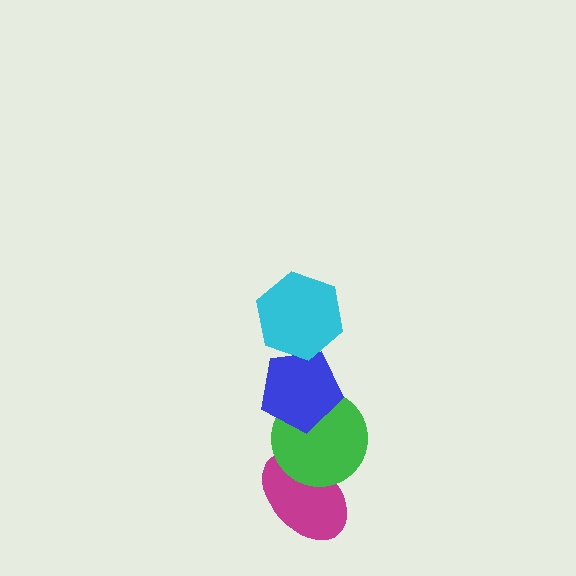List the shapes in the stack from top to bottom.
From top to bottom: the cyan hexagon, the blue pentagon, the green circle, the magenta ellipse.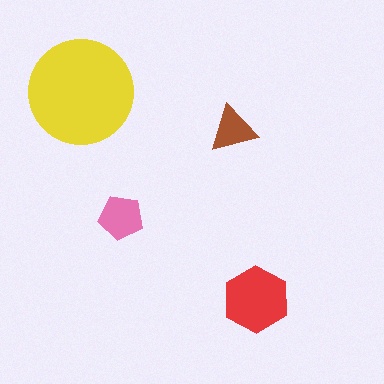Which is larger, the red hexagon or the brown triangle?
The red hexagon.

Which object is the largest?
The yellow circle.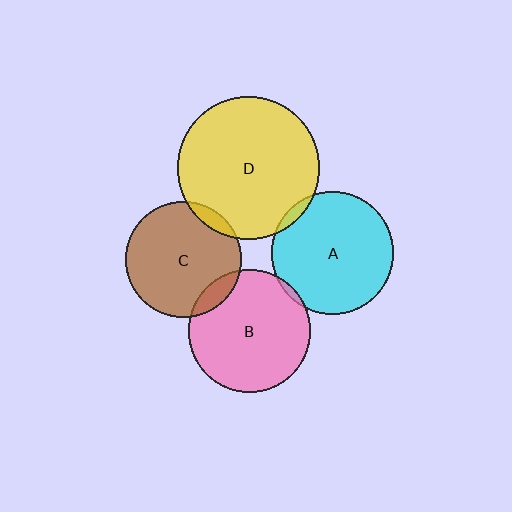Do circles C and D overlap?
Yes.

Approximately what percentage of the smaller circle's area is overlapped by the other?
Approximately 5%.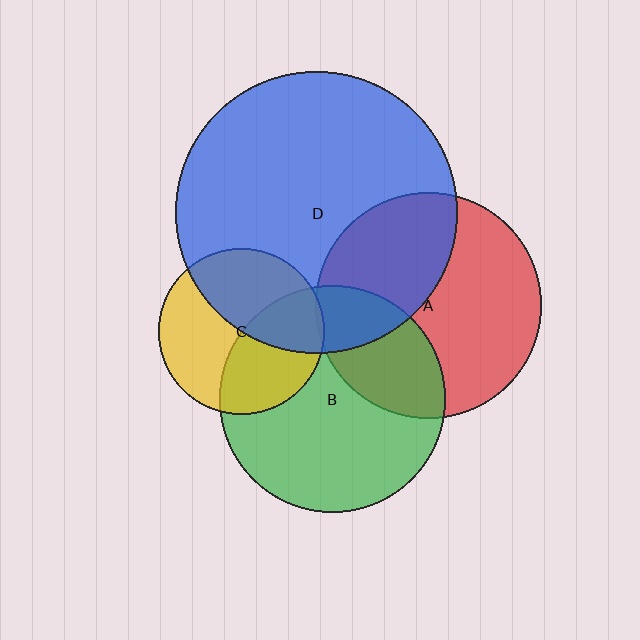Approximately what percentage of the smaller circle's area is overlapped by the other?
Approximately 40%.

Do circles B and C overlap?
Yes.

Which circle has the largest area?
Circle D (blue).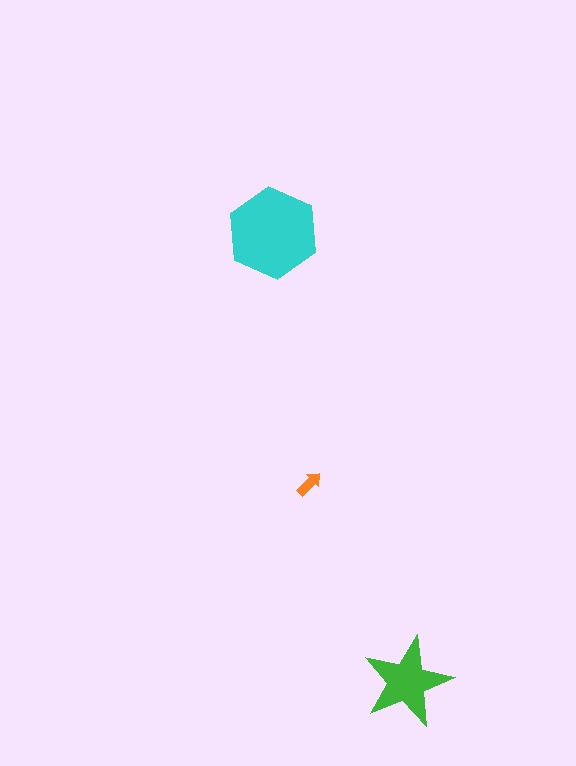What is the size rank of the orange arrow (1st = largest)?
3rd.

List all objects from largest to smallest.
The cyan hexagon, the green star, the orange arrow.